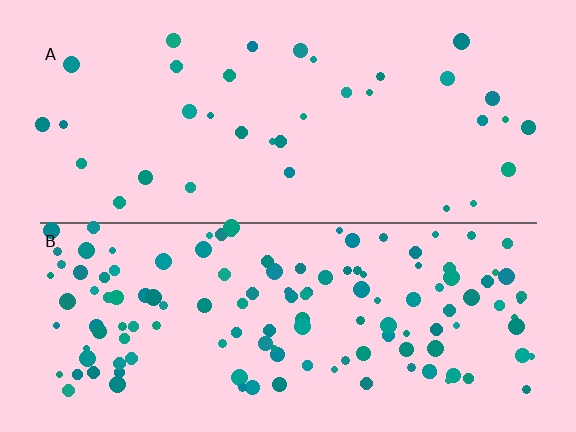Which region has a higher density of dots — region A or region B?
B (the bottom).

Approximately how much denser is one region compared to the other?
Approximately 3.8× — region B over region A.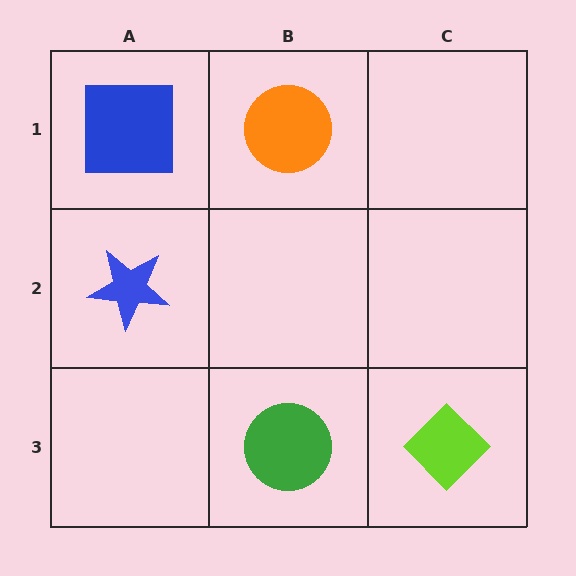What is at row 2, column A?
A blue star.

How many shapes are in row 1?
2 shapes.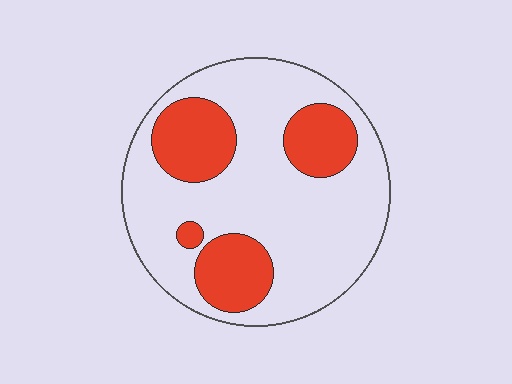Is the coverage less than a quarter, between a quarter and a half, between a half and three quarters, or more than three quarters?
Between a quarter and a half.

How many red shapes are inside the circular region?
4.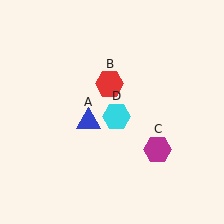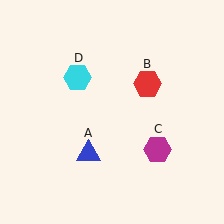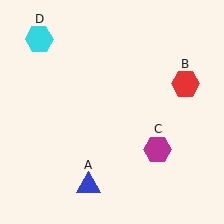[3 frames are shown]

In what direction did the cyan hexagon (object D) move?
The cyan hexagon (object D) moved up and to the left.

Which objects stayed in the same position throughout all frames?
Magenta hexagon (object C) remained stationary.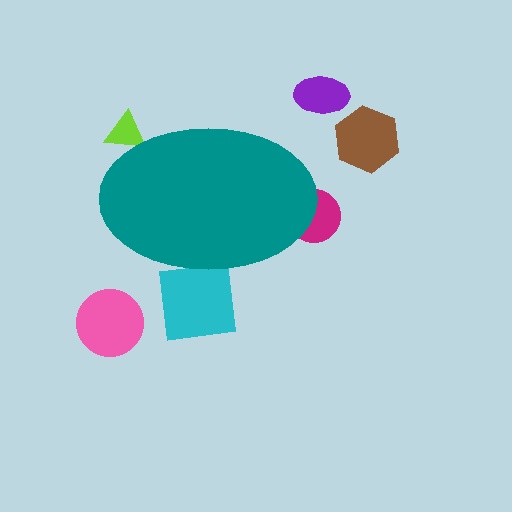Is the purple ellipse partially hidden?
No, the purple ellipse is fully visible.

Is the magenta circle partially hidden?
Yes, the magenta circle is partially hidden behind the teal ellipse.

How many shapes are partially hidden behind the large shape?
3 shapes are partially hidden.